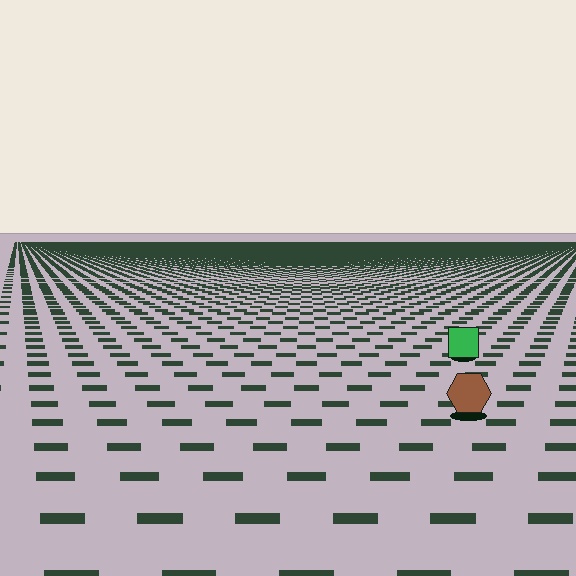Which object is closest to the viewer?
The brown hexagon is closest. The texture marks near it are larger and more spread out.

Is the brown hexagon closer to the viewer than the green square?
Yes. The brown hexagon is closer — you can tell from the texture gradient: the ground texture is coarser near it.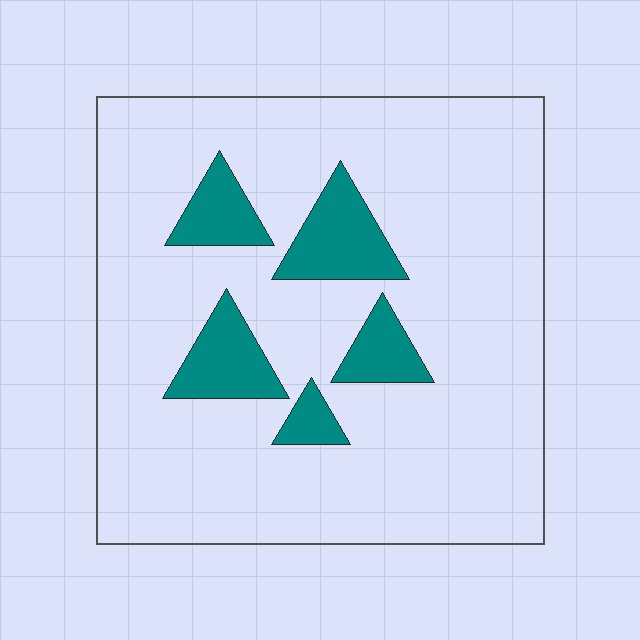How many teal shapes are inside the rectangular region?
5.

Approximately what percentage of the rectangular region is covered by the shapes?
Approximately 15%.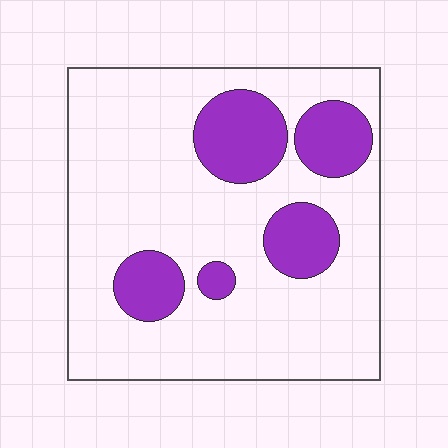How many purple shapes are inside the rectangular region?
5.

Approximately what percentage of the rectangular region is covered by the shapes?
Approximately 20%.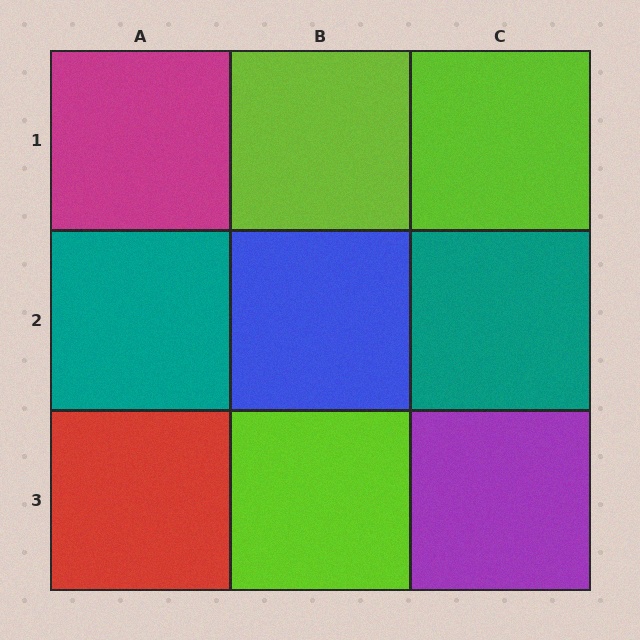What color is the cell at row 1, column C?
Lime.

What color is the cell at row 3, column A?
Red.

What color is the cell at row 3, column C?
Purple.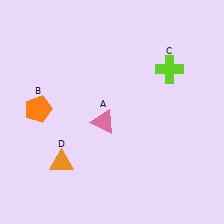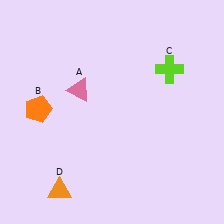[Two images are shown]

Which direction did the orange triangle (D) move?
The orange triangle (D) moved down.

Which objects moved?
The objects that moved are: the pink triangle (A), the orange triangle (D).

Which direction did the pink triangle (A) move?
The pink triangle (A) moved up.